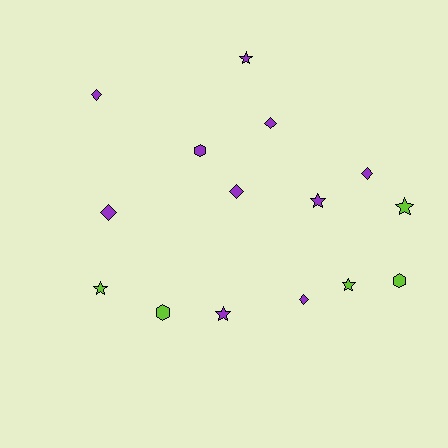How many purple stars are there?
There are 3 purple stars.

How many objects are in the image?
There are 15 objects.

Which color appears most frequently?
Purple, with 10 objects.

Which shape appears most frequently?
Diamond, with 6 objects.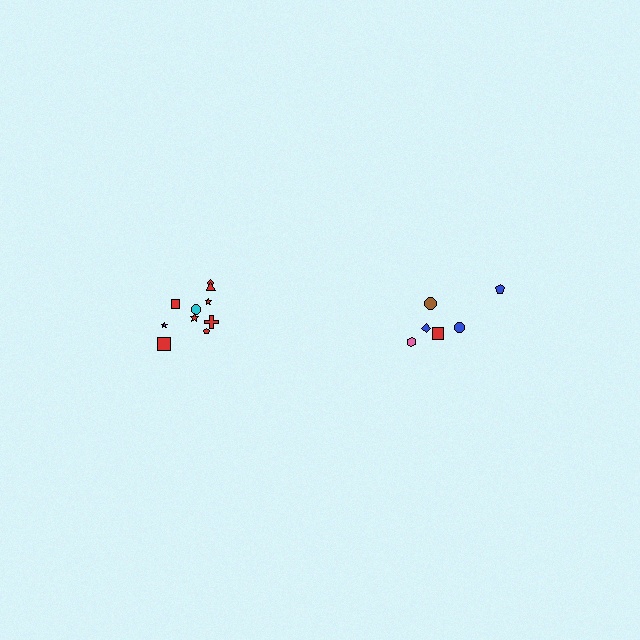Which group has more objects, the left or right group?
The left group.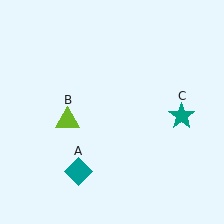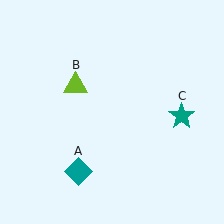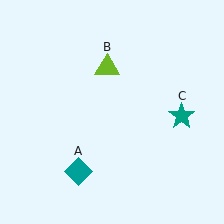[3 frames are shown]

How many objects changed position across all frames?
1 object changed position: lime triangle (object B).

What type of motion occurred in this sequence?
The lime triangle (object B) rotated clockwise around the center of the scene.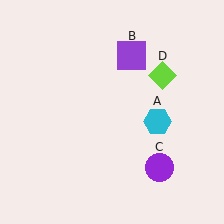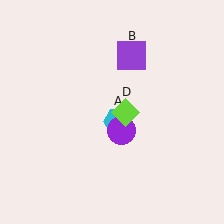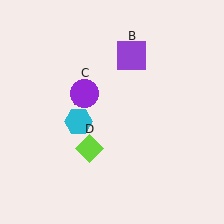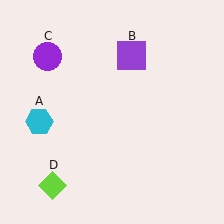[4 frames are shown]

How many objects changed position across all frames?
3 objects changed position: cyan hexagon (object A), purple circle (object C), lime diamond (object D).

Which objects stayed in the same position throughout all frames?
Purple square (object B) remained stationary.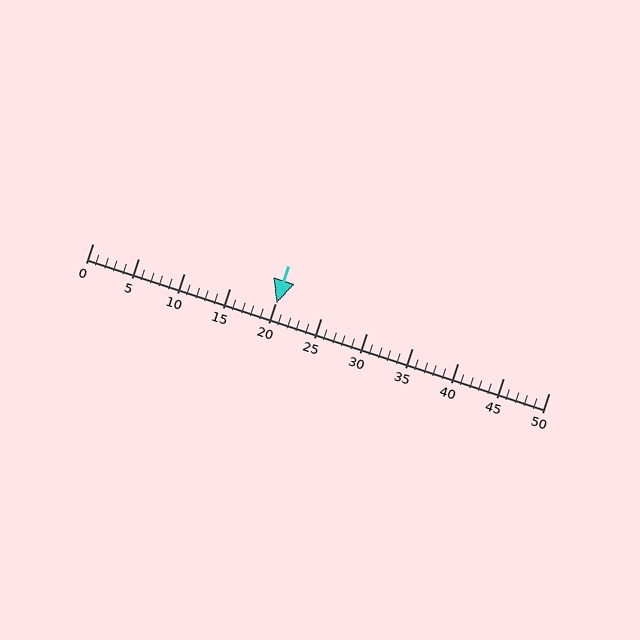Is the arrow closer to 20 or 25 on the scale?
The arrow is closer to 20.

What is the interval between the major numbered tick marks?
The major tick marks are spaced 5 units apart.